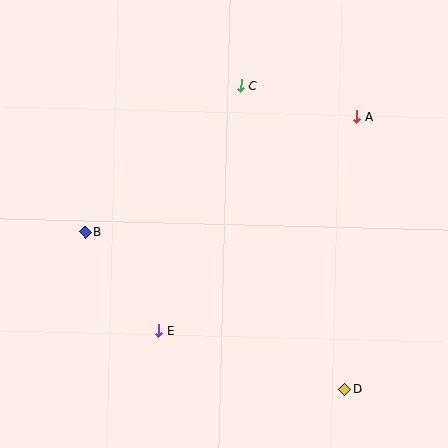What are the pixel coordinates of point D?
Point D is at (345, 389).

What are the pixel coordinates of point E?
Point E is at (159, 331).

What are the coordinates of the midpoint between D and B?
The midpoint between D and B is at (215, 311).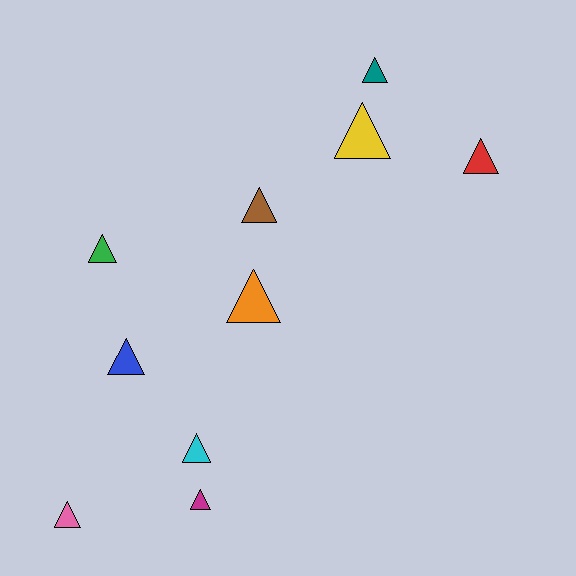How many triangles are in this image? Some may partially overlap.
There are 10 triangles.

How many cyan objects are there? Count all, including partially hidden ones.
There is 1 cyan object.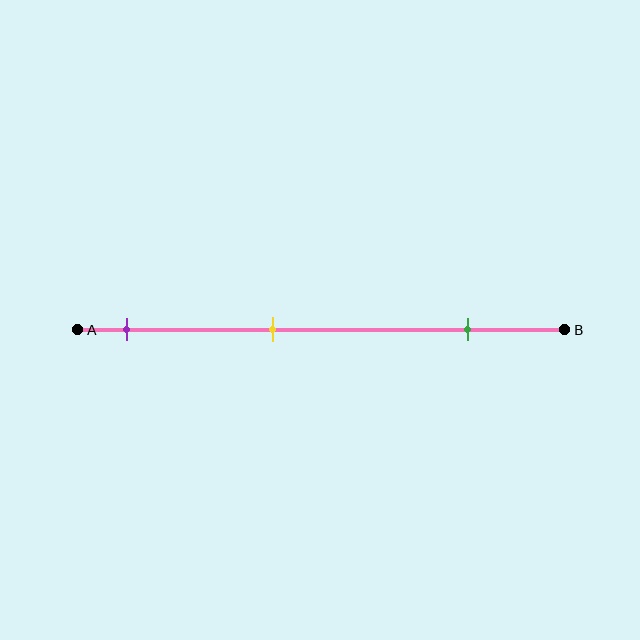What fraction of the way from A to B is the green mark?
The green mark is approximately 80% (0.8) of the way from A to B.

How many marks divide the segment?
There are 3 marks dividing the segment.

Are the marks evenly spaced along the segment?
Yes, the marks are approximately evenly spaced.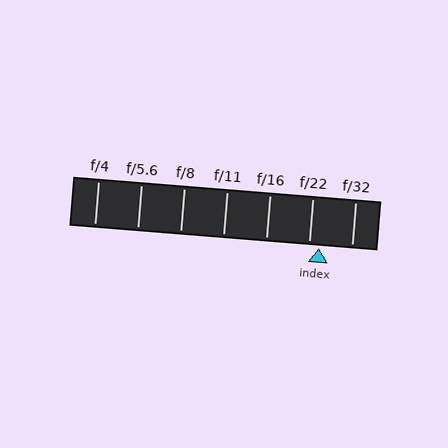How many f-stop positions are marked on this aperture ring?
There are 7 f-stop positions marked.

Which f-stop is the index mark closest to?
The index mark is closest to f/22.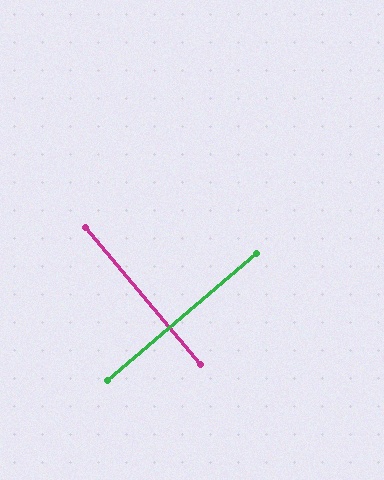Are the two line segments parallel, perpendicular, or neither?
Perpendicular — they meet at approximately 89°.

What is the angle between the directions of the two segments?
Approximately 89 degrees.